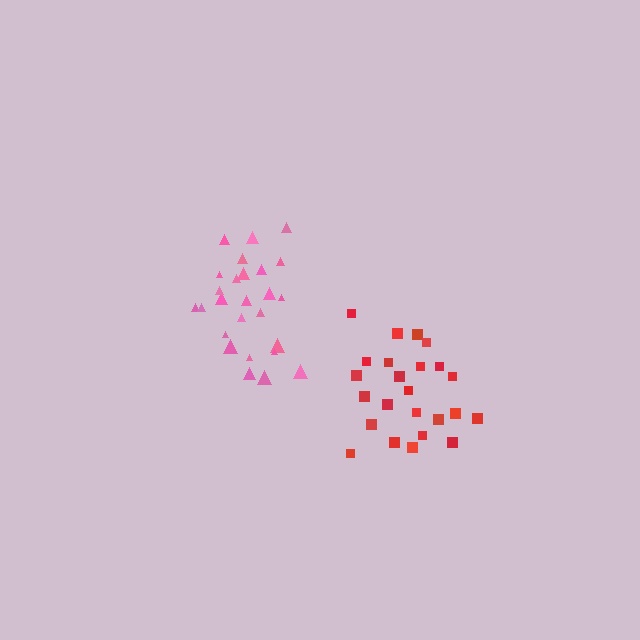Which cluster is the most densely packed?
Red.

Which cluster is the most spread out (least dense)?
Pink.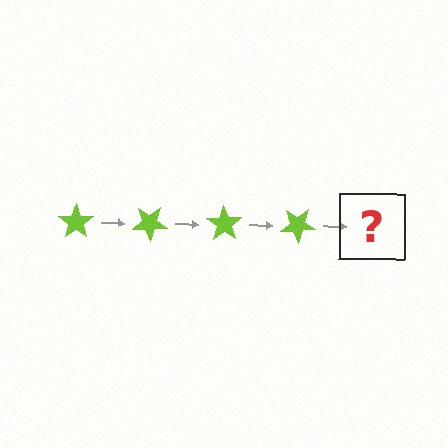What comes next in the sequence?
The next element should be a lime star rotated 140 degrees.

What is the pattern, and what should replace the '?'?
The pattern is that the star rotates 35 degrees each step. The '?' should be a lime star rotated 140 degrees.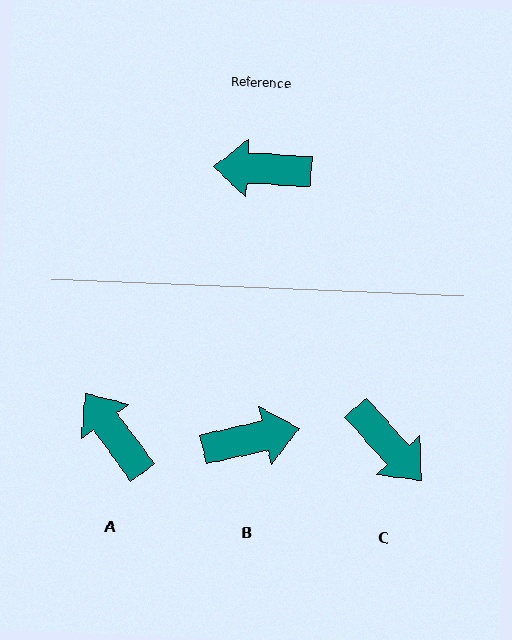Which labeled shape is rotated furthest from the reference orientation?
B, about 164 degrees away.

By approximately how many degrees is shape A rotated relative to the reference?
Approximately 51 degrees clockwise.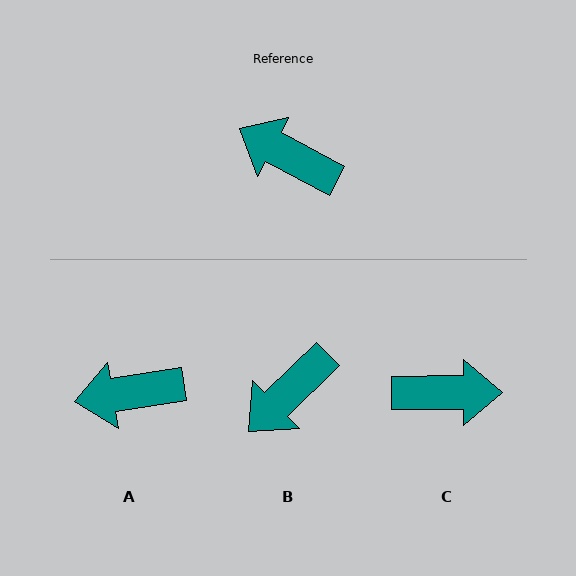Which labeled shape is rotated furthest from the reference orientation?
C, about 152 degrees away.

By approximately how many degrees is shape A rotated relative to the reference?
Approximately 37 degrees counter-clockwise.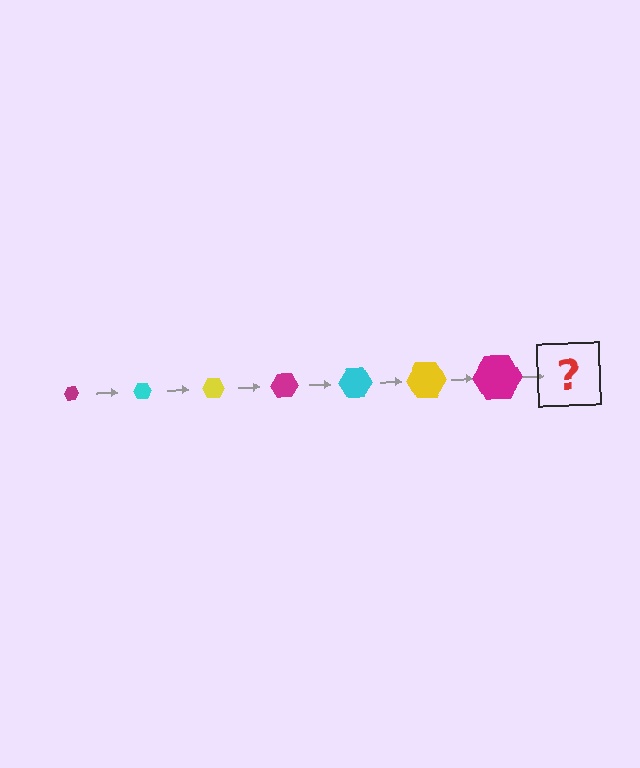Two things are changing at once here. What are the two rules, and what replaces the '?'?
The two rules are that the hexagon grows larger each step and the color cycles through magenta, cyan, and yellow. The '?' should be a cyan hexagon, larger than the previous one.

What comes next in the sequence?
The next element should be a cyan hexagon, larger than the previous one.